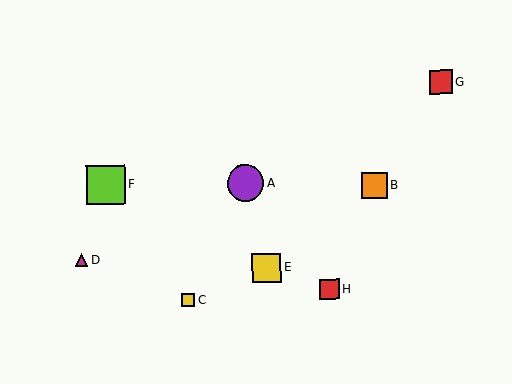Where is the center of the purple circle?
The center of the purple circle is at (245, 183).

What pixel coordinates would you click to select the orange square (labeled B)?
Click at (374, 185) to select the orange square B.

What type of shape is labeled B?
Shape B is an orange square.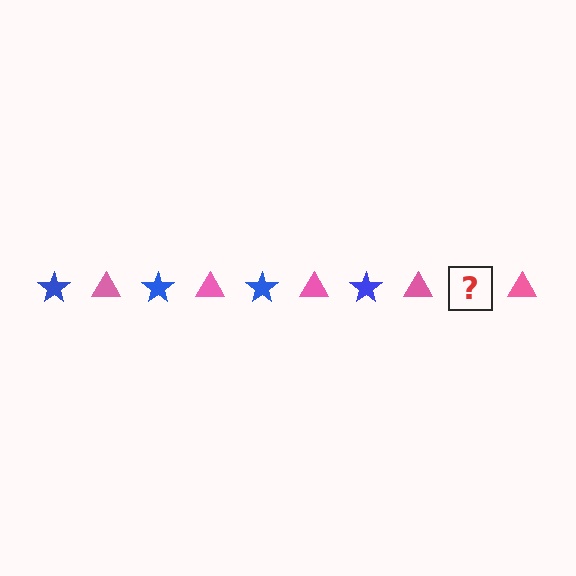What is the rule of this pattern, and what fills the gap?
The rule is that the pattern alternates between blue star and pink triangle. The gap should be filled with a blue star.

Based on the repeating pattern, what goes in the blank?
The blank should be a blue star.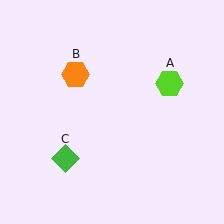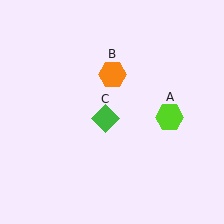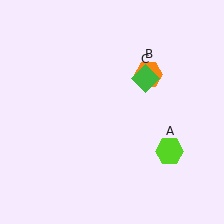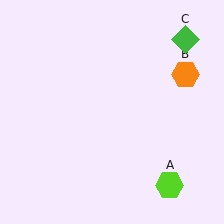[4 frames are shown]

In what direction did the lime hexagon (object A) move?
The lime hexagon (object A) moved down.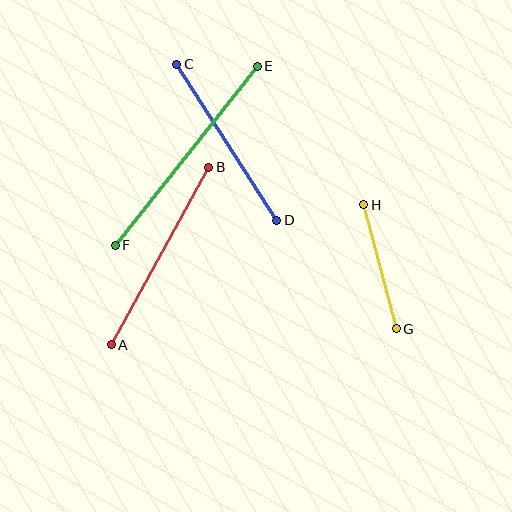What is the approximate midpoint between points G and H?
The midpoint is at approximately (380, 267) pixels.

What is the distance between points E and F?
The distance is approximately 229 pixels.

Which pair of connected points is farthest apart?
Points E and F are farthest apart.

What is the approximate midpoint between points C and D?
The midpoint is at approximately (227, 142) pixels.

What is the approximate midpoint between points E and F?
The midpoint is at approximately (186, 156) pixels.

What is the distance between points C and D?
The distance is approximately 185 pixels.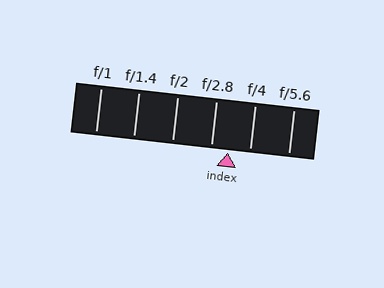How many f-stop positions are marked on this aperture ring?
There are 6 f-stop positions marked.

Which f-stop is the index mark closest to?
The index mark is closest to f/2.8.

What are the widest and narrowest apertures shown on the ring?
The widest aperture shown is f/1 and the narrowest is f/5.6.